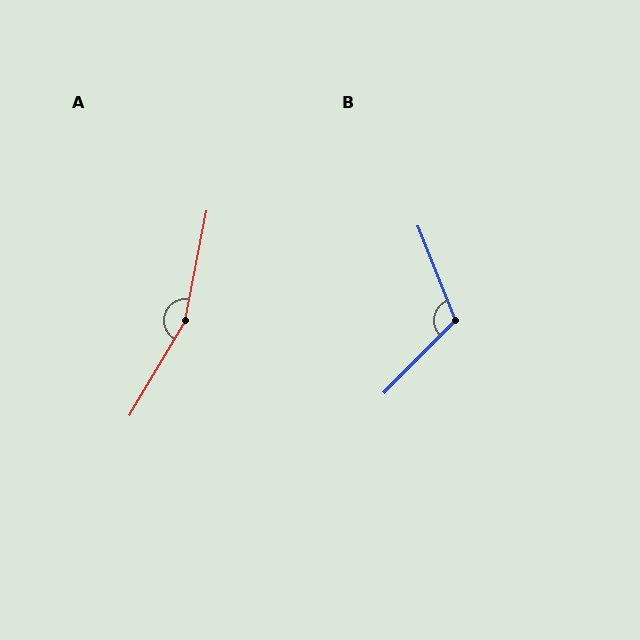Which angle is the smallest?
B, at approximately 114 degrees.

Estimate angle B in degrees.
Approximately 114 degrees.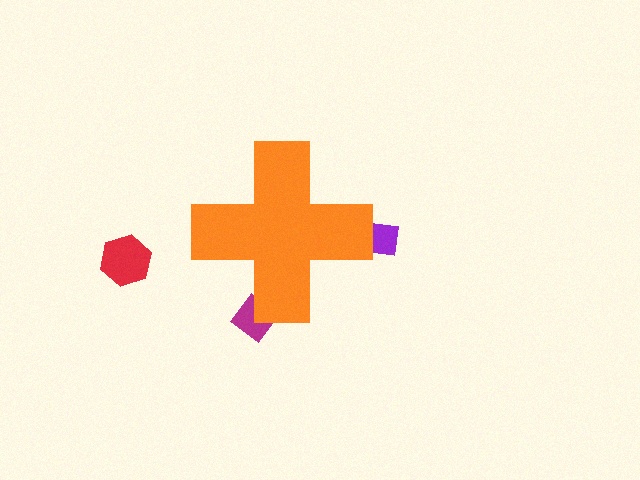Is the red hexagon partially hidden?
No, the red hexagon is fully visible.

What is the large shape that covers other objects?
An orange cross.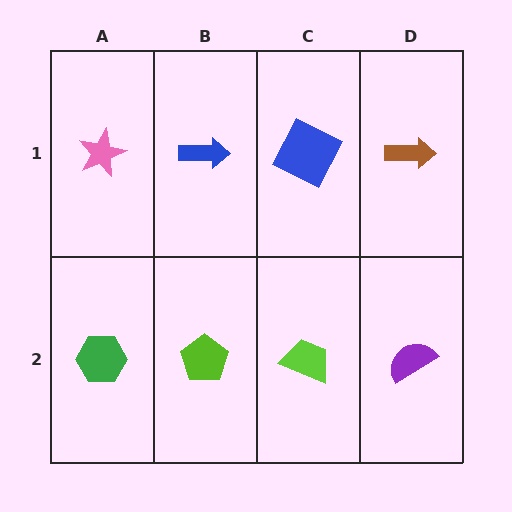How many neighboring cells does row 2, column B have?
3.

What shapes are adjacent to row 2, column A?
A pink star (row 1, column A), a lime pentagon (row 2, column B).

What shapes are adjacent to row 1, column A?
A green hexagon (row 2, column A), a blue arrow (row 1, column B).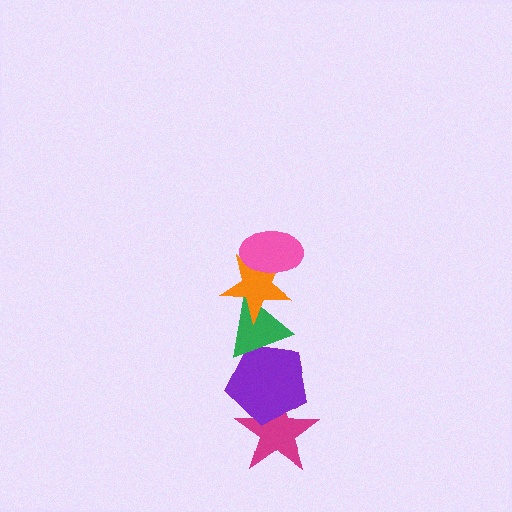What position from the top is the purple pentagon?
The purple pentagon is 4th from the top.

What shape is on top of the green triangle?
The orange star is on top of the green triangle.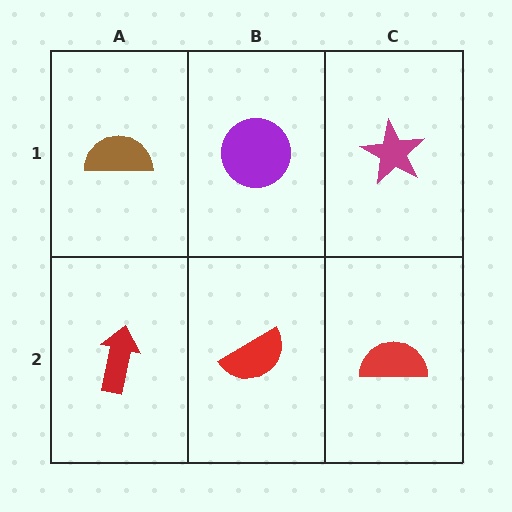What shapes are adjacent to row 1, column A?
A red arrow (row 2, column A), a purple circle (row 1, column B).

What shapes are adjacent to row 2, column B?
A purple circle (row 1, column B), a red arrow (row 2, column A), a red semicircle (row 2, column C).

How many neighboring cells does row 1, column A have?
2.